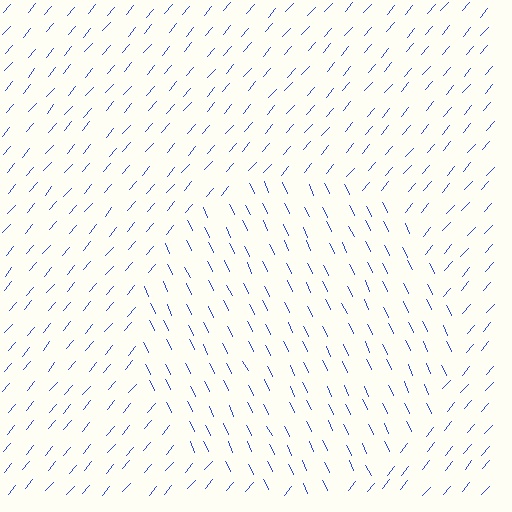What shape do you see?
I see a circle.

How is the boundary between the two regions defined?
The boundary is defined purely by a change in line orientation (approximately 66 degrees difference). All lines are the same color and thickness.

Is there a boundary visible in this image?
Yes, there is a texture boundary formed by a change in line orientation.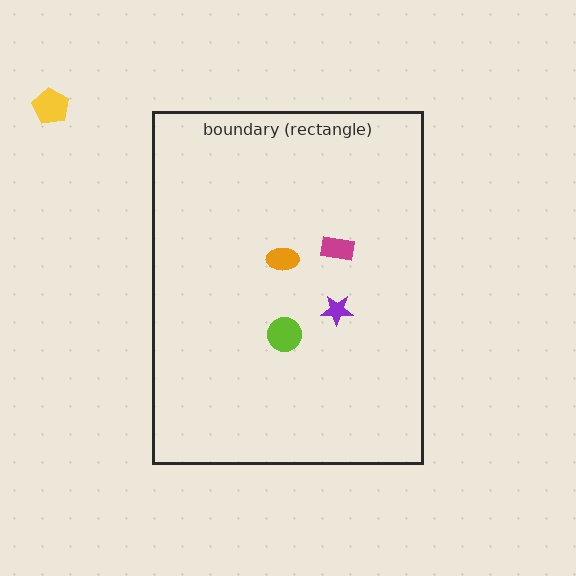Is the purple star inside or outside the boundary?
Inside.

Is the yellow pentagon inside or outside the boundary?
Outside.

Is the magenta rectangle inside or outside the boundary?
Inside.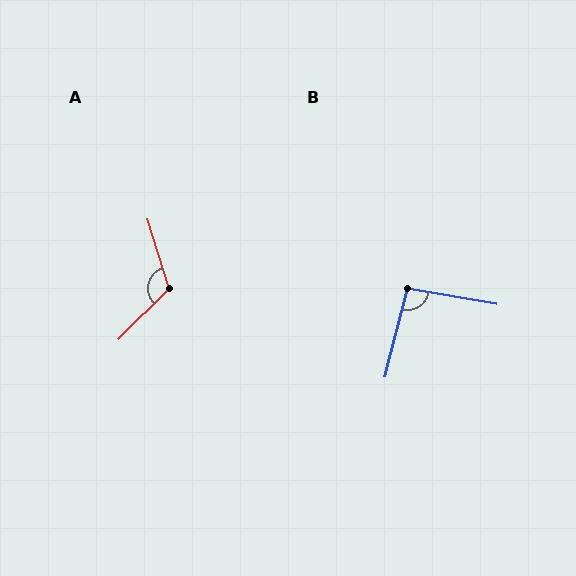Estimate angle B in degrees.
Approximately 94 degrees.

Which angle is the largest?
A, at approximately 118 degrees.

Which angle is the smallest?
B, at approximately 94 degrees.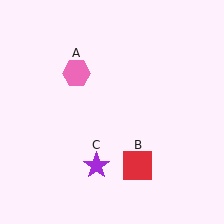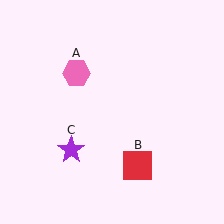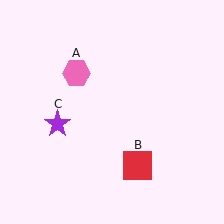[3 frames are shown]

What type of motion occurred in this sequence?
The purple star (object C) rotated clockwise around the center of the scene.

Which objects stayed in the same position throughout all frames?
Pink hexagon (object A) and red square (object B) remained stationary.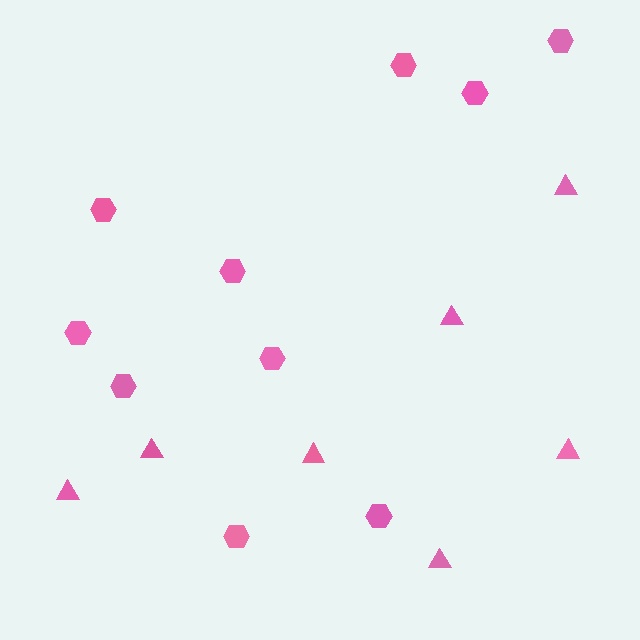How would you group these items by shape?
There are 2 groups: one group of hexagons (10) and one group of triangles (7).